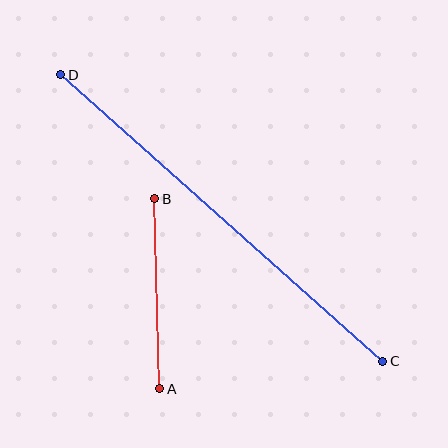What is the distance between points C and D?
The distance is approximately 431 pixels.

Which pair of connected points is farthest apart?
Points C and D are farthest apart.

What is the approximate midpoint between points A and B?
The midpoint is at approximately (157, 294) pixels.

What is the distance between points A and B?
The distance is approximately 190 pixels.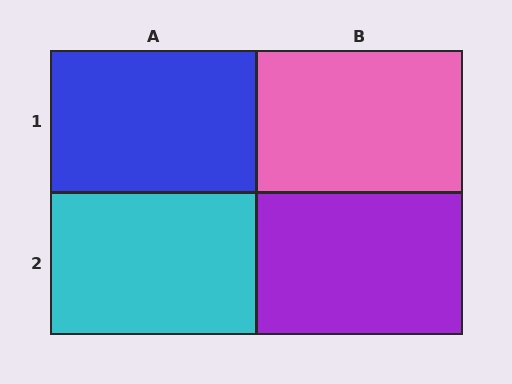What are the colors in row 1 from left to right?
Blue, pink.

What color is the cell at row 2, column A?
Cyan.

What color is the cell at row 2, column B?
Purple.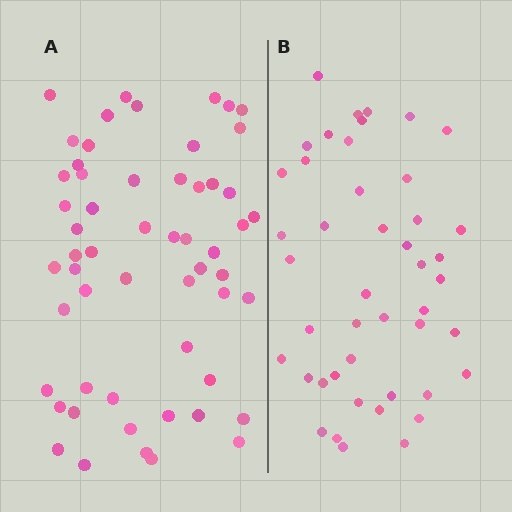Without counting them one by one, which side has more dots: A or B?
Region A (the left region) has more dots.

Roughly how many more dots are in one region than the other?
Region A has roughly 12 or so more dots than region B.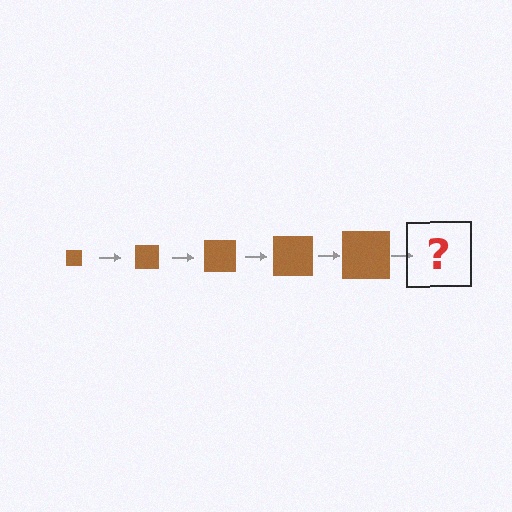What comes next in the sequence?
The next element should be a brown square, larger than the previous one.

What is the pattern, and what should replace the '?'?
The pattern is that the square gets progressively larger each step. The '?' should be a brown square, larger than the previous one.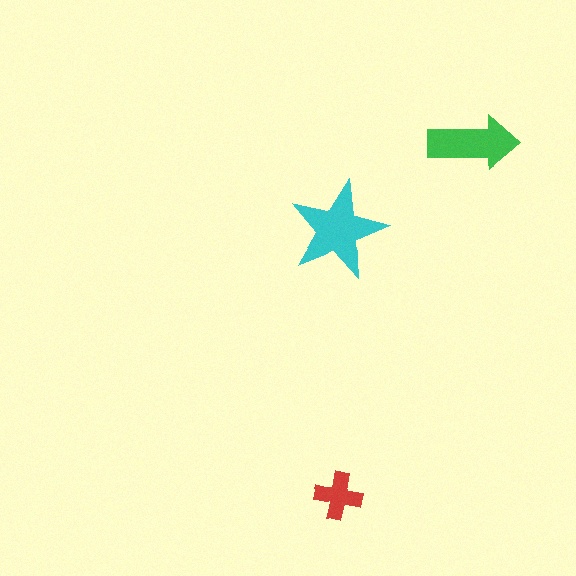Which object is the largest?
The cyan star.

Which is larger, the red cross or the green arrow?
The green arrow.